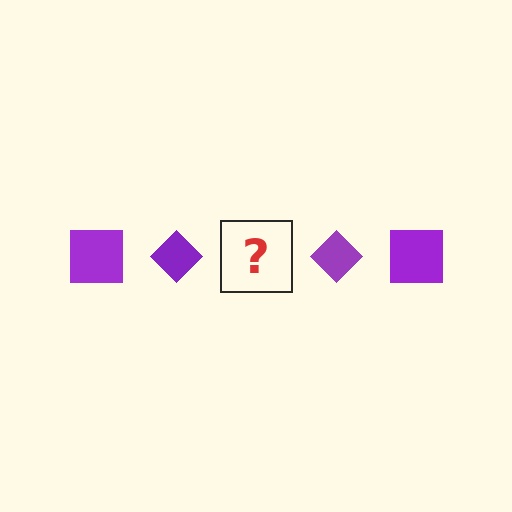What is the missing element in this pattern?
The missing element is a purple square.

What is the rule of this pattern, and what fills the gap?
The rule is that the pattern cycles through square, diamond shapes in purple. The gap should be filled with a purple square.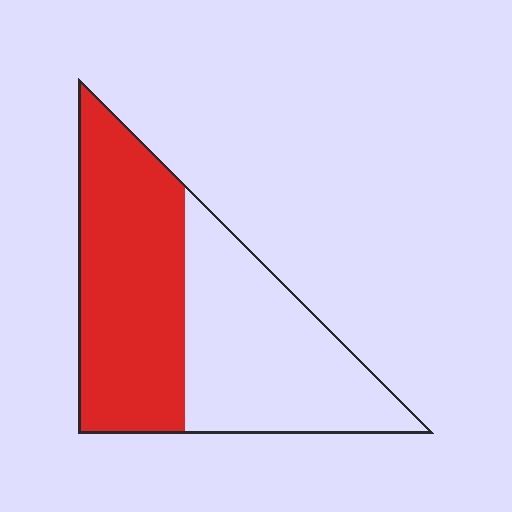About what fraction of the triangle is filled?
About one half (1/2).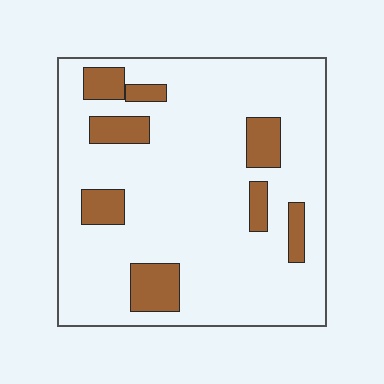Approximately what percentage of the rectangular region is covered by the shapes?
Approximately 15%.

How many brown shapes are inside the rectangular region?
8.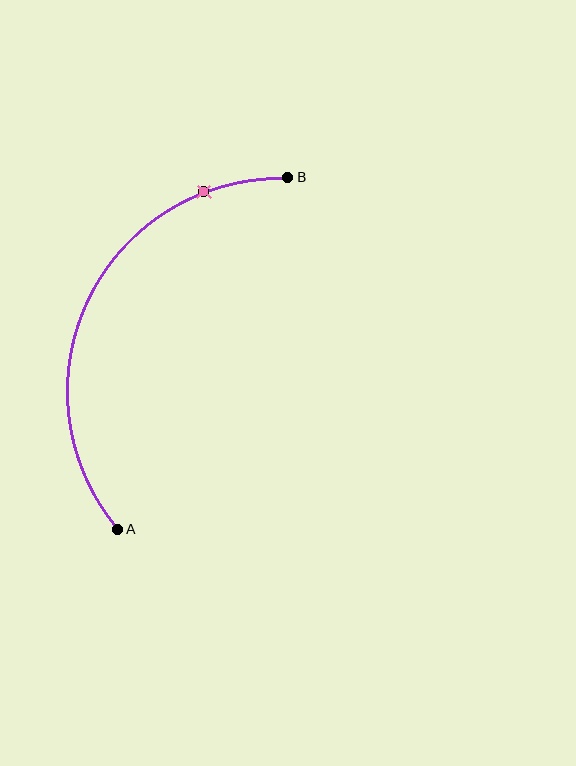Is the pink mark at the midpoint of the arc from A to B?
No. The pink mark lies on the arc but is closer to endpoint B. The arc midpoint would be at the point on the curve equidistant along the arc from both A and B.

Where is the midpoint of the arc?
The arc midpoint is the point on the curve farthest from the straight line joining A and B. It sits to the left of that line.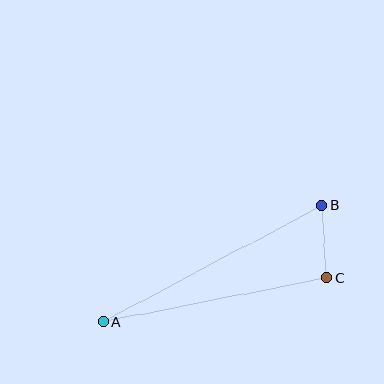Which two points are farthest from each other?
Points A and B are farthest from each other.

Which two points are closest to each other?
Points B and C are closest to each other.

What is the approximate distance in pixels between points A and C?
The distance between A and C is approximately 228 pixels.